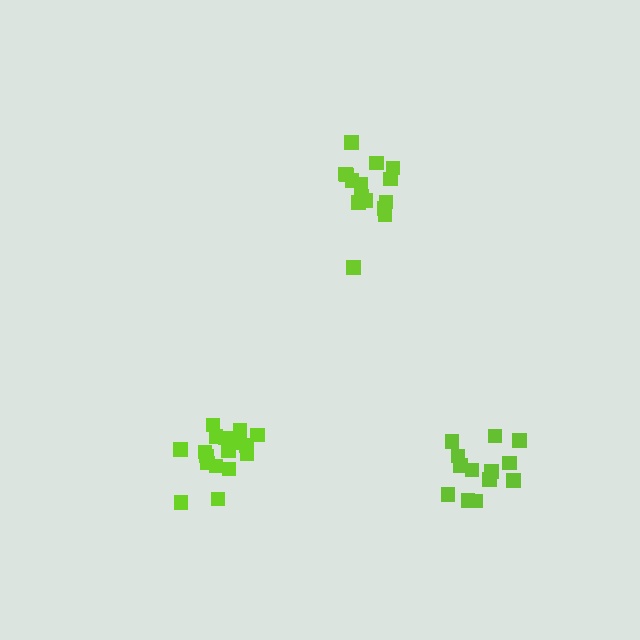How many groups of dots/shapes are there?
There are 3 groups.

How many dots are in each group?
Group 1: 15 dots, Group 2: 18 dots, Group 3: 13 dots (46 total).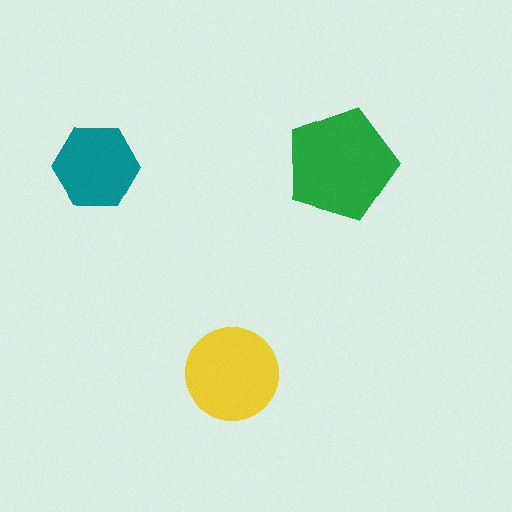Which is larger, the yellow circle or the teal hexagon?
The yellow circle.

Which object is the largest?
The green pentagon.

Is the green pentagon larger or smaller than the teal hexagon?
Larger.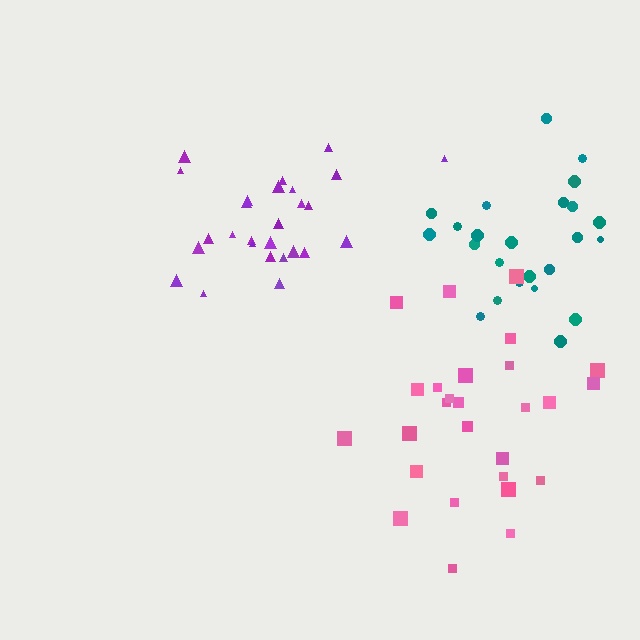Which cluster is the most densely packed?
Purple.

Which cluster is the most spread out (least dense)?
Pink.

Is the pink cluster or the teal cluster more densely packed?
Teal.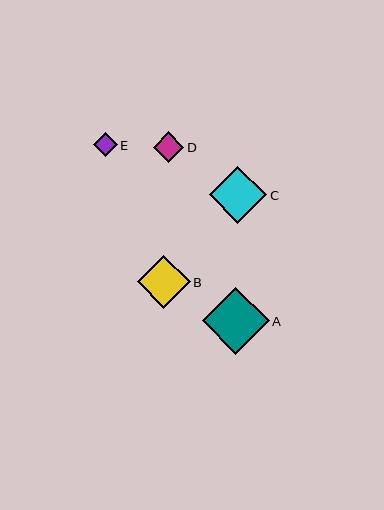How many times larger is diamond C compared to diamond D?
Diamond C is approximately 1.9 times the size of diamond D.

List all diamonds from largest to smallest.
From largest to smallest: A, C, B, D, E.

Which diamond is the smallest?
Diamond E is the smallest with a size of approximately 24 pixels.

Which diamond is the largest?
Diamond A is the largest with a size of approximately 67 pixels.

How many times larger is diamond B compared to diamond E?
Diamond B is approximately 2.2 times the size of diamond E.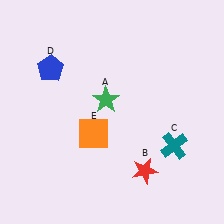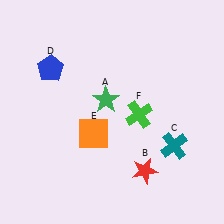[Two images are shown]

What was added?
A green cross (F) was added in Image 2.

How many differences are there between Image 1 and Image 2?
There is 1 difference between the two images.